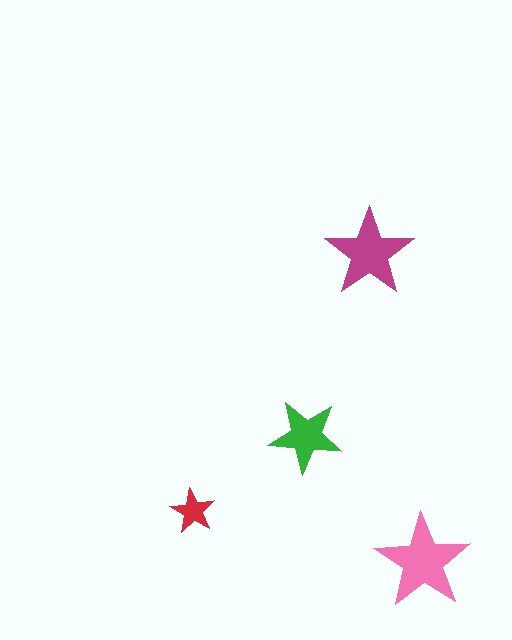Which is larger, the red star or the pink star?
The pink one.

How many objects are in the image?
There are 4 objects in the image.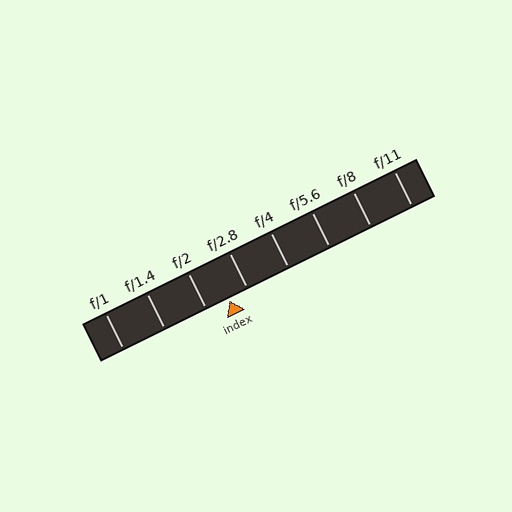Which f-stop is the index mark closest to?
The index mark is closest to f/2.8.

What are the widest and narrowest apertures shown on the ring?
The widest aperture shown is f/1 and the narrowest is f/11.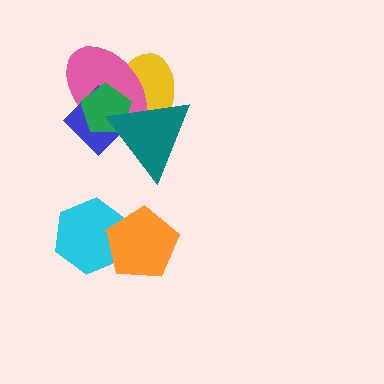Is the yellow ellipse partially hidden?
Yes, it is partially covered by another shape.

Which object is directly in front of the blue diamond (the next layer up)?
The green pentagon is directly in front of the blue diamond.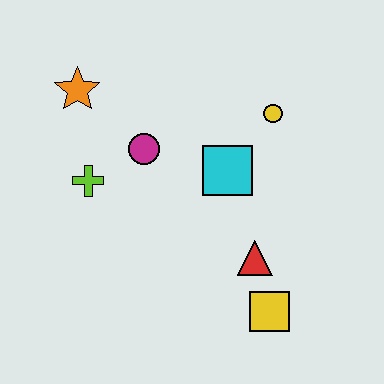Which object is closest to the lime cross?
The magenta circle is closest to the lime cross.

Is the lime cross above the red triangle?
Yes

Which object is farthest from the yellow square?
The orange star is farthest from the yellow square.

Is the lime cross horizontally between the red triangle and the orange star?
Yes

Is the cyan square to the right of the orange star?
Yes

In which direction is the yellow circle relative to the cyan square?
The yellow circle is above the cyan square.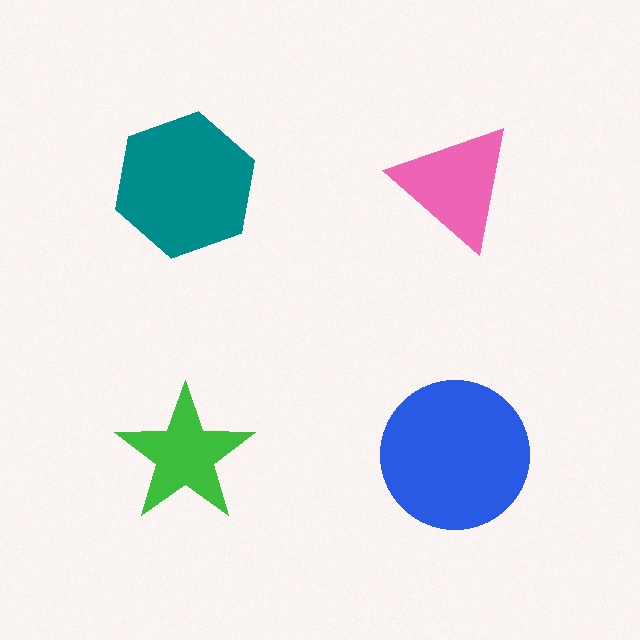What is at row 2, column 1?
A green star.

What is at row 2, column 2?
A blue circle.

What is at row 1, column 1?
A teal hexagon.